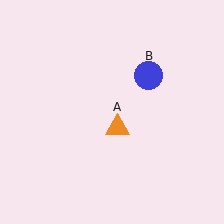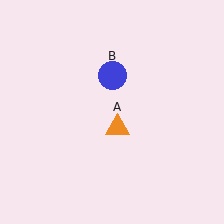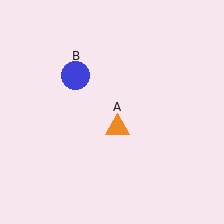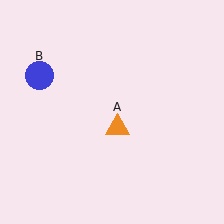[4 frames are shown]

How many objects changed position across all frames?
1 object changed position: blue circle (object B).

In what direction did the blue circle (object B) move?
The blue circle (object B) moved left.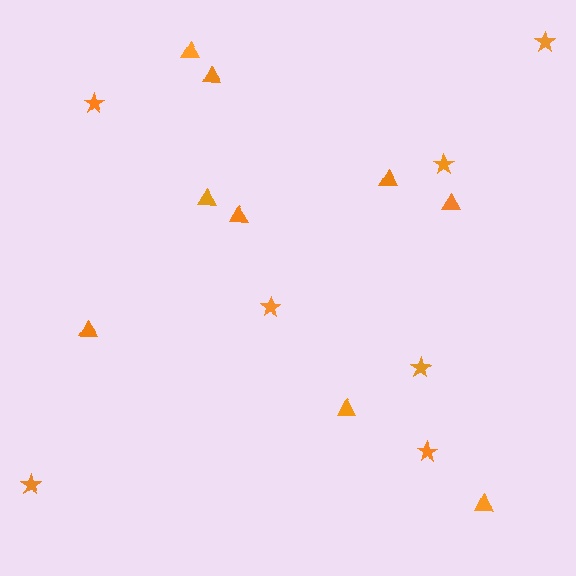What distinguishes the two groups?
There are 2 groups: one group of stars (7) and one group of triangles (9).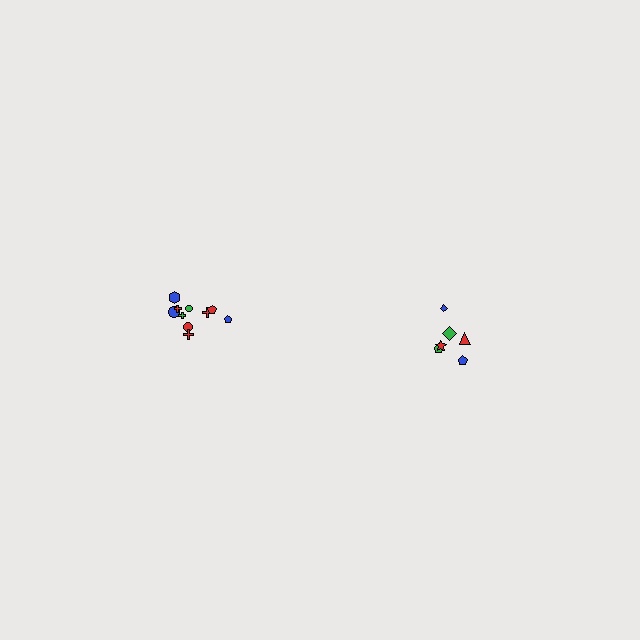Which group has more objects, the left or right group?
The left group.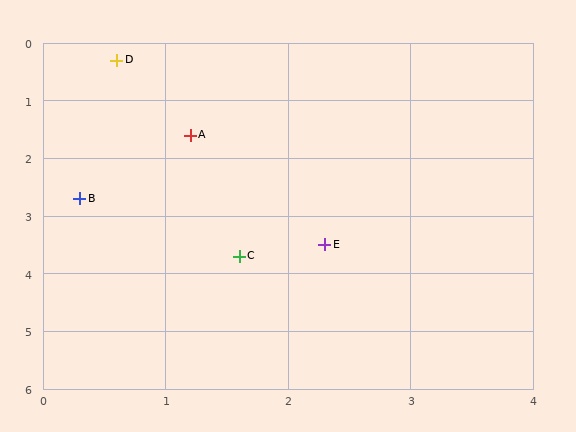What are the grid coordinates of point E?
Point E is at approximately (2.3, 3.5).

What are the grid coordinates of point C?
Point C is at approximately (1.6, 3.7).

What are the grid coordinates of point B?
Point B is at approximately (0.3, 2.7).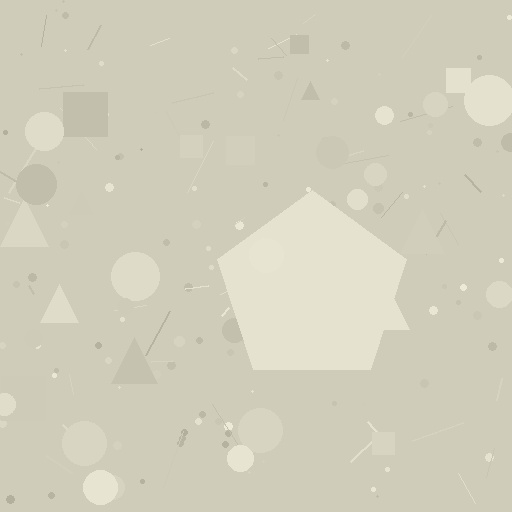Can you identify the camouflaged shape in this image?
The camouflaged shape is a pentagon.